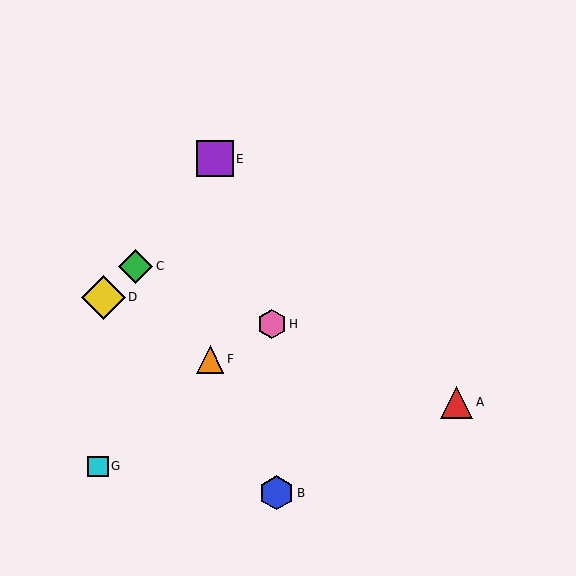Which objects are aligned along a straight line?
Objects A, C, H are aligned along a straight line.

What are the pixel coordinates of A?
Object A is at (457, 402).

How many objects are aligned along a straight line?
3 objects (A, C, H) are aligned along a straight line.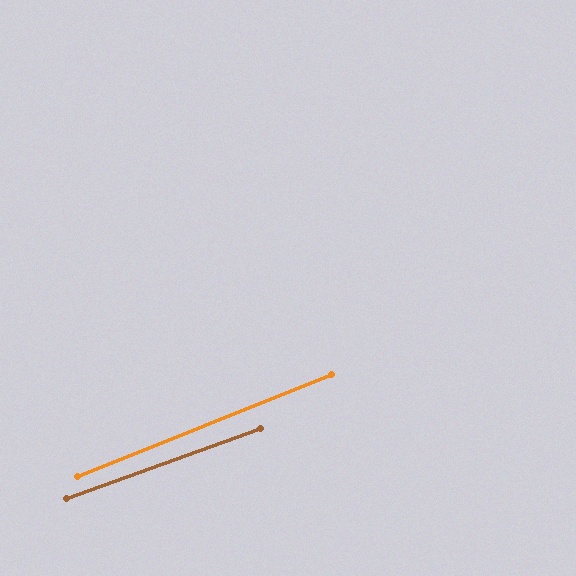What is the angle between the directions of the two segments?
Approximately 2 degrees.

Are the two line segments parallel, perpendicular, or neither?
Parallel — their directions differ by only 2.0°.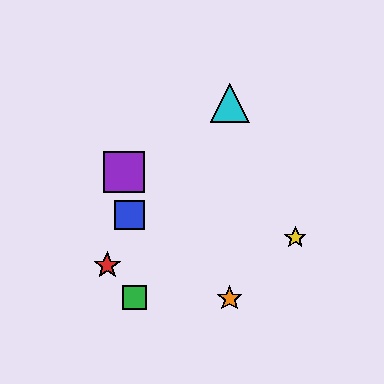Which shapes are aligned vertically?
The orange star, the cyan triangle are aligned vertically.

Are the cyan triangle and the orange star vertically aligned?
Yes, both are at x≈230.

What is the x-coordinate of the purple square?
The purple square is at x≈124.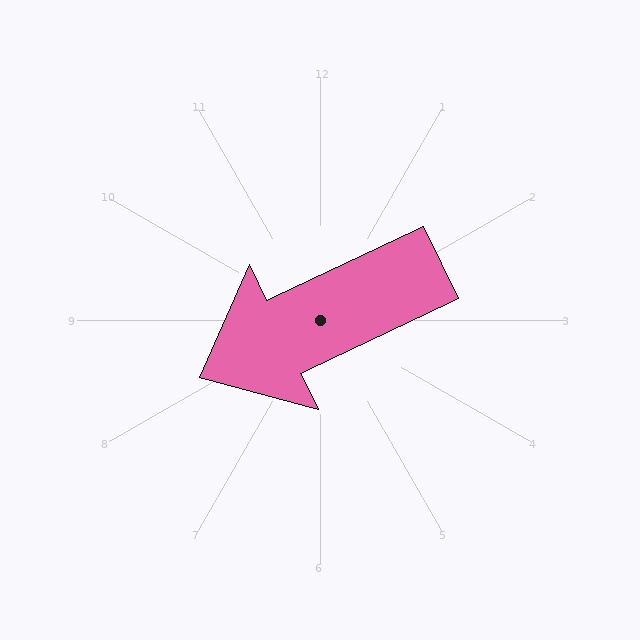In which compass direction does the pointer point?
Southwest.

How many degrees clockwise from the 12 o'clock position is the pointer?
Approximately 245 degrees.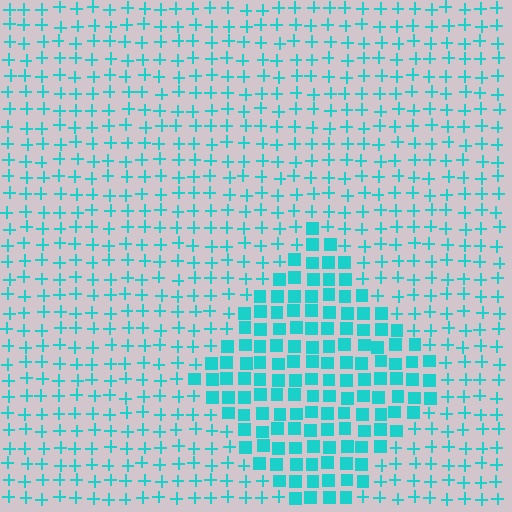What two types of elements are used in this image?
The image uses squares inside the diamond region and plus signs outside it.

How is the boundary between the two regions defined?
The boundary is defined by a change in element shape: squares inside vs. plus signs outside. All elements share the same color and spacing.